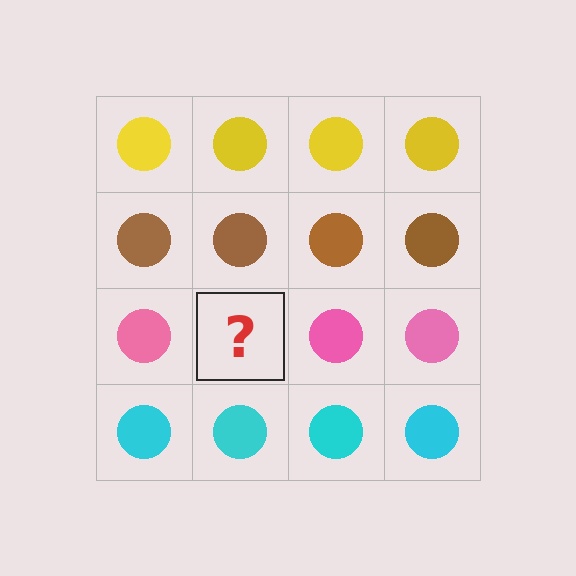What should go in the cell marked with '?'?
The missing cell should contain a pink circle.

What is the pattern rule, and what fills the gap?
The rule is that each row has a consistent color. The gap should be filled with a pink circle.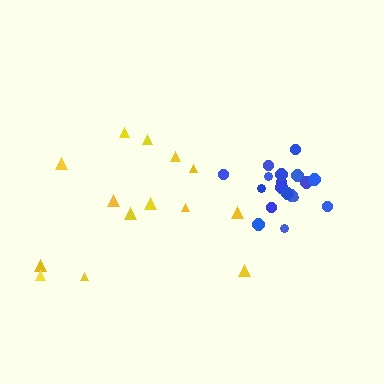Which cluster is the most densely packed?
Blue.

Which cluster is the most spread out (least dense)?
Yellow.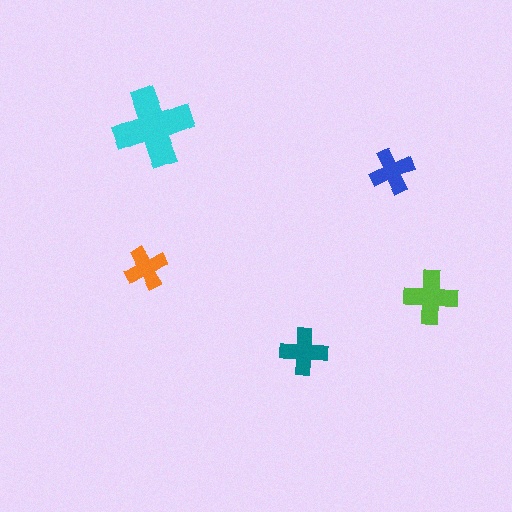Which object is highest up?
The cyan cross is topmost.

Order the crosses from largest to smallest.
the cyan one, the lime one, the teal one, the blue one, the orange one.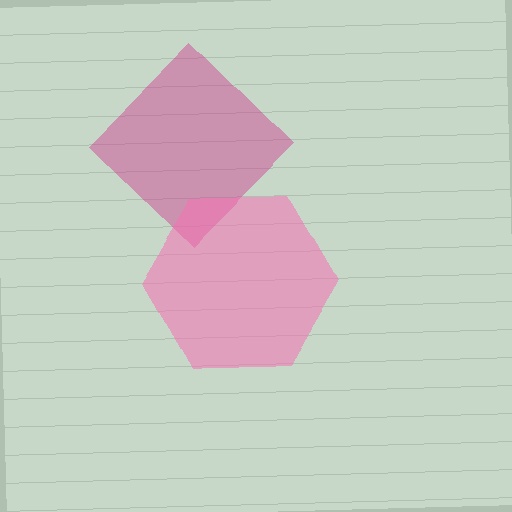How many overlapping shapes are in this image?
There are 2 overlapping shapes in the image.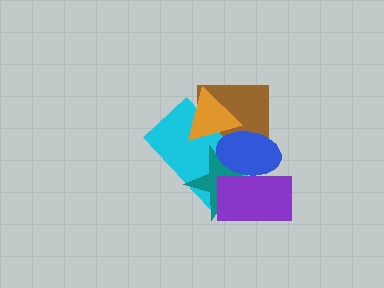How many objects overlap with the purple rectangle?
3 objects overlap with the purple rectangle.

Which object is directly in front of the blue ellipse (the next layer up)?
The orange triangle is directly in front of the blue ellipse.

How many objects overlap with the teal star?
4 objects overlap with the teal star.